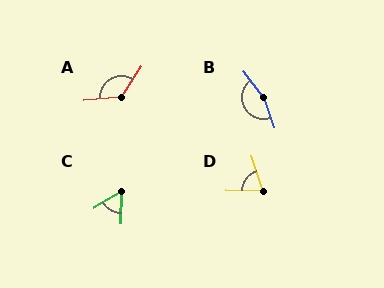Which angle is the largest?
B, at approximately 161 degrees.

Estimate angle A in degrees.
Approximately 129 degrees.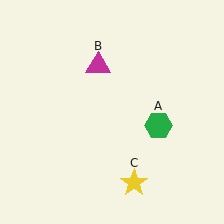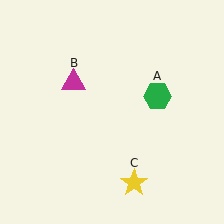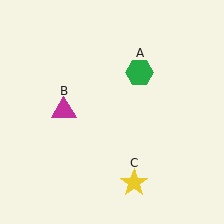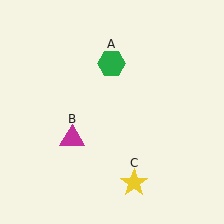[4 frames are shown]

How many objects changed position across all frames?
2 objects changed position: green hexagon (object A), magenta triangle (object B).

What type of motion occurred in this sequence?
The green hexagon (object A), magenta triangle (object B) rotated counterclockwise around the center of the scene.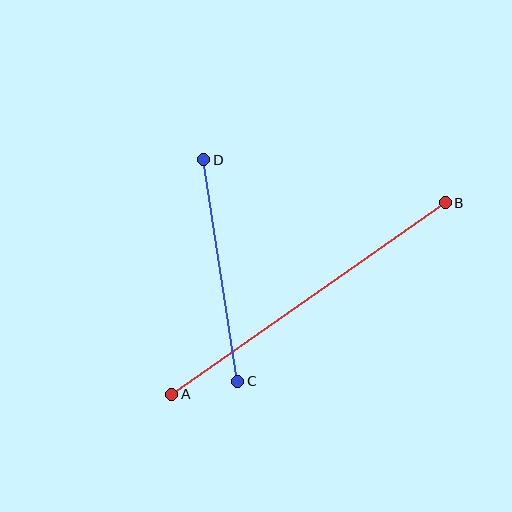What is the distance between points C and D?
The distance is approximately 224 pixels.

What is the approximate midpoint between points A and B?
The midpoint is at approximately (309, 299) pixels.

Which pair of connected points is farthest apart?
Points A and B are farthest apart.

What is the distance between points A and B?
The distance is approximately 334 pixels.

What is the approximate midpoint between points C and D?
The midpoint is at approximately (221, 270) pixels.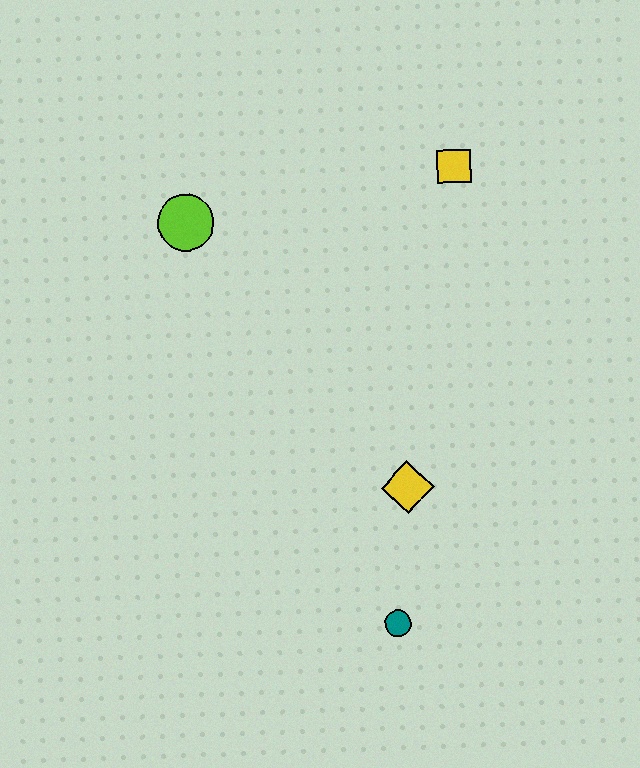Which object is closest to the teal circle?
The yellow diamond is closest to the teal circle.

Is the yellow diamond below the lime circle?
Yes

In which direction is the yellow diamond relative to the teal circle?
The yellow diamond is above the teal circle.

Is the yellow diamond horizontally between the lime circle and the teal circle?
No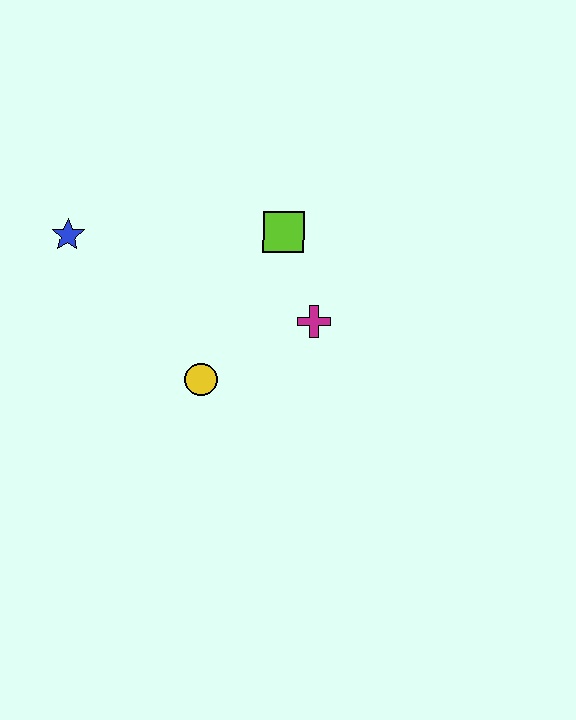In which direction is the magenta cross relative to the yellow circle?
The magenta cross is to the right of the yellow circle.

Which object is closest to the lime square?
The magenta cross is closest to the lime square.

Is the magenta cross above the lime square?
No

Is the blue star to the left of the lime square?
Yes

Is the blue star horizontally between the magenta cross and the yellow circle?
No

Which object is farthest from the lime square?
The blue star is farthest from the lime square.